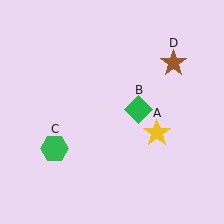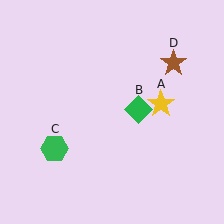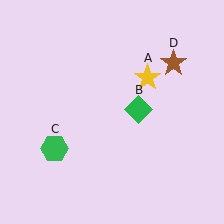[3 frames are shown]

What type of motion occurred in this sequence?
The yellow star (object A) rotated counterclockwise around the center of the scene.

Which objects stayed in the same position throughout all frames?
Green diamond (object B) and green hexagon (object C) and brown star (object D) remained stationary.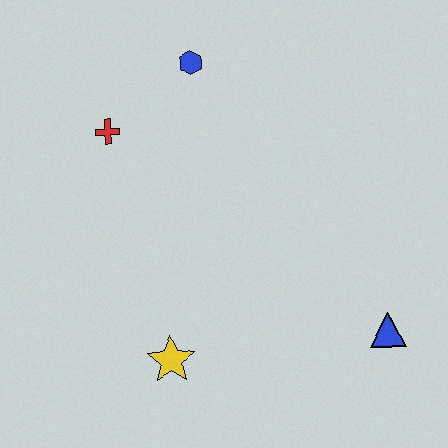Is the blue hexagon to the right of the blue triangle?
No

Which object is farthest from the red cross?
The blue triangle is farthest from the red cross.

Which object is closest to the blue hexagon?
The red cross is closest to the blue hexagon.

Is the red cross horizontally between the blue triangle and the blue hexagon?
No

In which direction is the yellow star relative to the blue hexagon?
The yellow star is below the blue hexagon.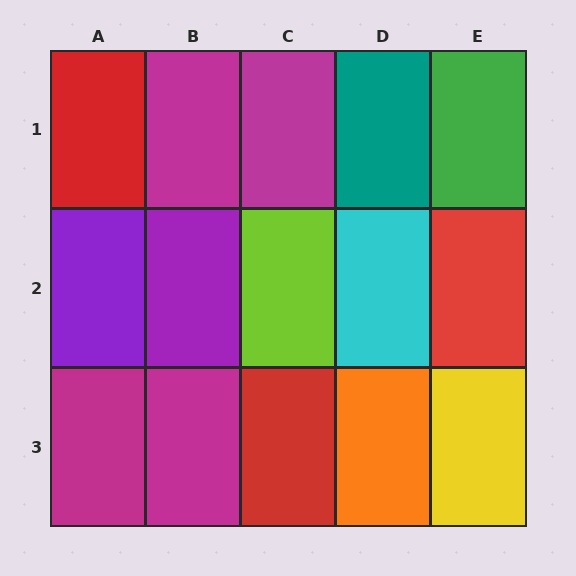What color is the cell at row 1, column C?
Magenta.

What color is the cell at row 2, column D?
Cyan.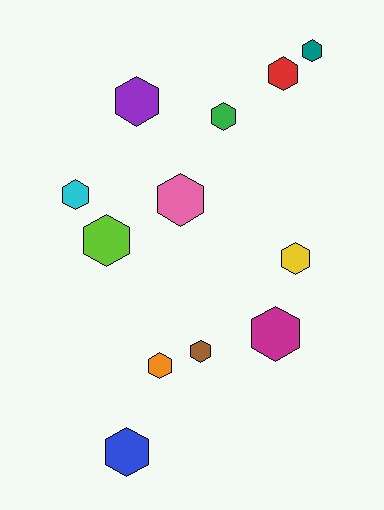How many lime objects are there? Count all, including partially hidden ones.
There is 1 lime object.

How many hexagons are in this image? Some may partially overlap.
There are 12 hexagons.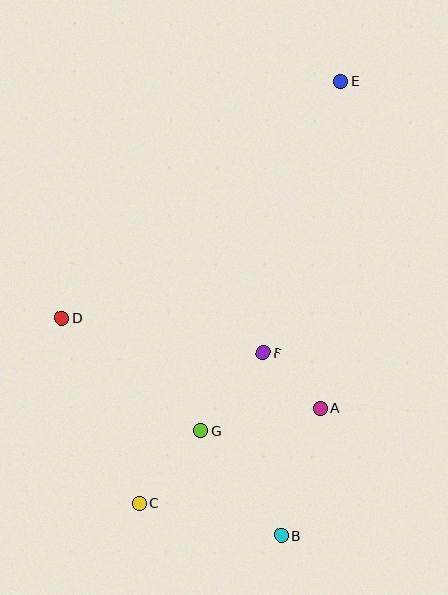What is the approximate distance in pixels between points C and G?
The distance between C and G is approximately 95 pixels.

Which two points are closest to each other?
Points A and F are closest to each other.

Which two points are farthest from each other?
Points C and E are farthest from each other.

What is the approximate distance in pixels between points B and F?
The distance between B and F is approximately 183 pixels.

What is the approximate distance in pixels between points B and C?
The distance between B and C is approximately 146 pixels.